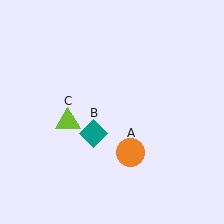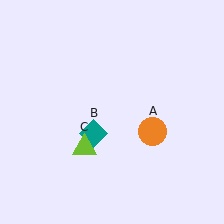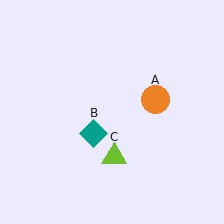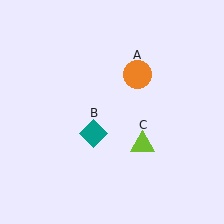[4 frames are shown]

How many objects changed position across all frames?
2 objects changed position: orange circle (object A), lime triangle (object C).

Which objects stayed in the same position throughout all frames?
Teal diamond (object B) remained stationary.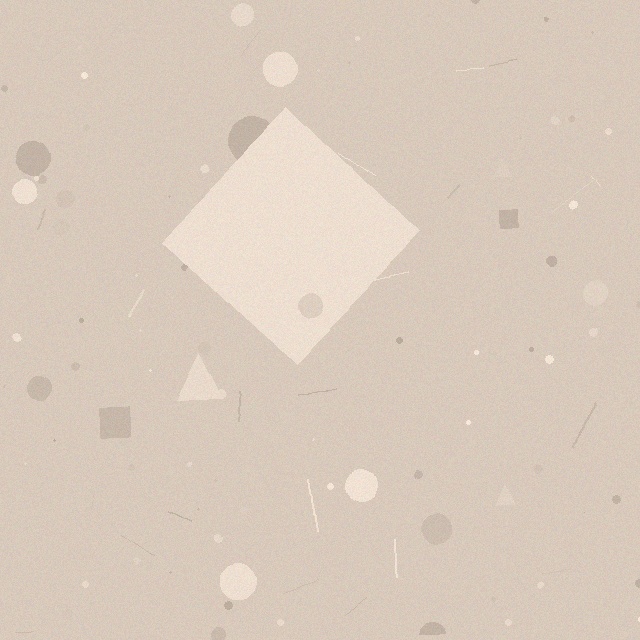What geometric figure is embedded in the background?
A diamond is embedded in the background.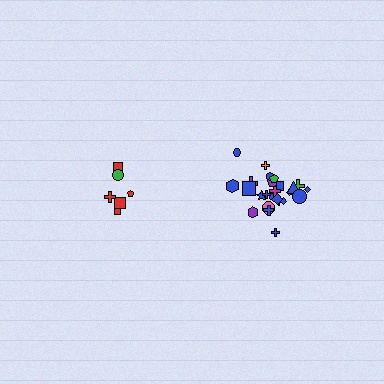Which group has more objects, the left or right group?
The right group.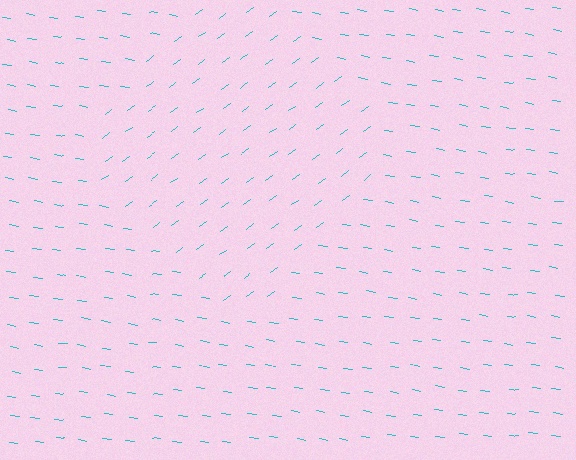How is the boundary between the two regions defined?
The boundary is defined purely by a change in line orientation (approximately 45 degrees difference). All lines are the same color and thickness.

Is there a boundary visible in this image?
Yes, there is a texture boundary formed by a change in line orientation.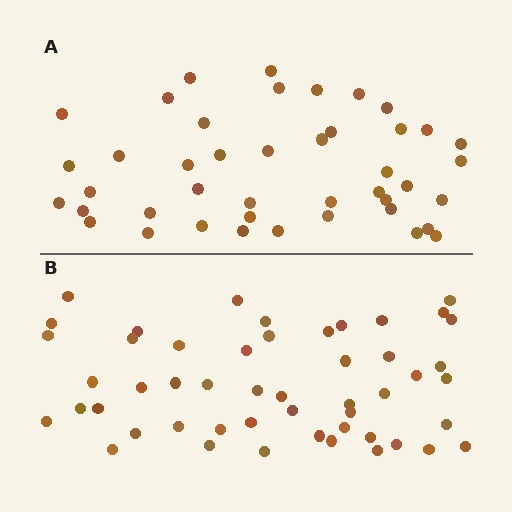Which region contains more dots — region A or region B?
Region B (the bottom region) has more dots.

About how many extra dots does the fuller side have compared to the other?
Region B has roughly 8 or so more dots than region A.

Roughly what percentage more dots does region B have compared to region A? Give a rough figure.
About 15% more.